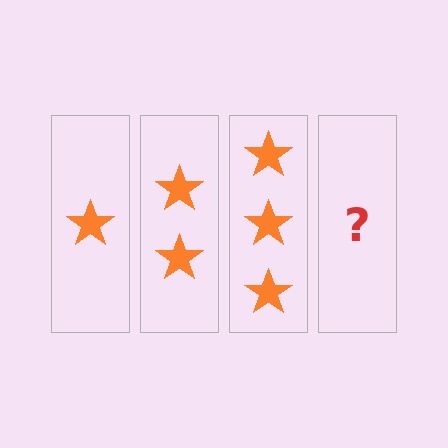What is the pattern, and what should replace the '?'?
The pattern is that each step adds one more star. The '?' should be 4 stars.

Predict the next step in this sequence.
The next step is 4 stars.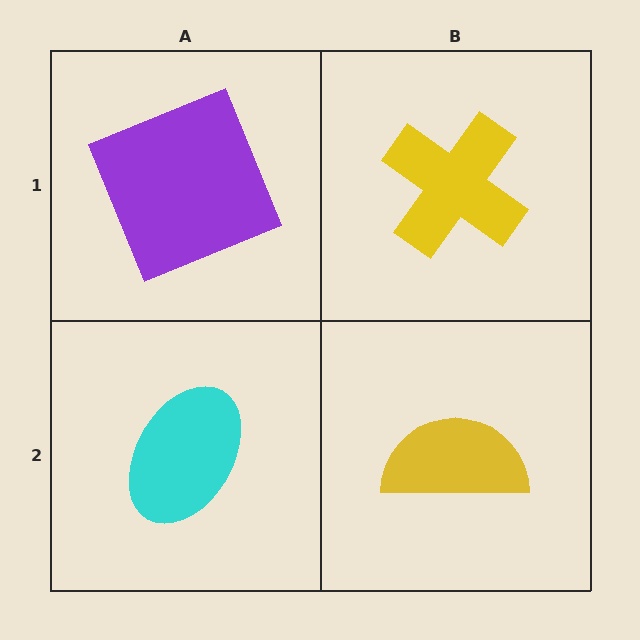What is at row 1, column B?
A yellow cross.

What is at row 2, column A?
A cyan ellipse.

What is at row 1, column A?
A purple square.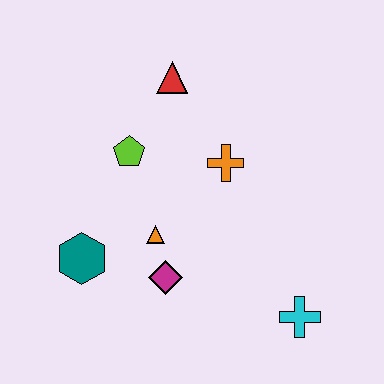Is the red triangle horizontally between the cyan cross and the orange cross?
No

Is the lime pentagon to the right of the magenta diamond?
No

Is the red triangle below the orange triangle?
No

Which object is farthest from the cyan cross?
The red triangle is farthest from the cyan cross.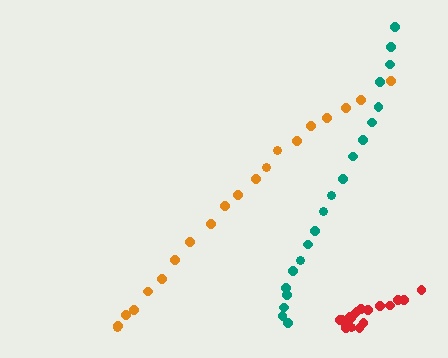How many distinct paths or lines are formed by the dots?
There are 3 distinct paths.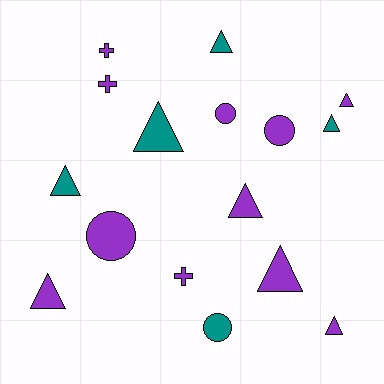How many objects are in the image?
There are 16 objects.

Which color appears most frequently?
Purple, with 11 objects.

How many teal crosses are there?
There are no teal crosses.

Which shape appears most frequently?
Triangle, with 9 objects.